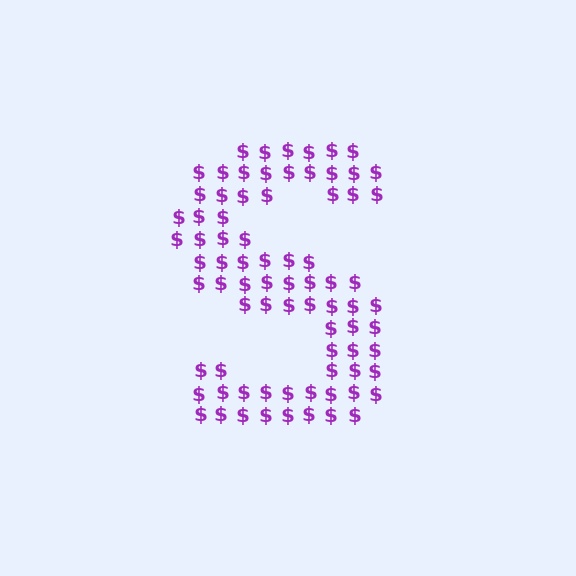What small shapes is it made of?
It is made of small dollar signs.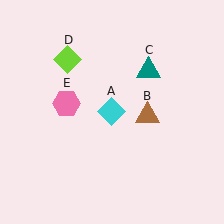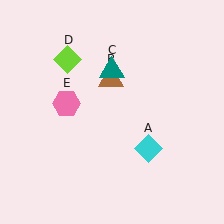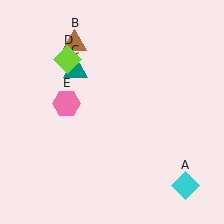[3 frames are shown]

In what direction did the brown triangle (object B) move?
The brown triangle (object B) moved up and to the left.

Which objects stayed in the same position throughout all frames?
Lime diamond (object D) and pink hexagon (object E) remained stationary.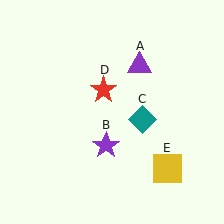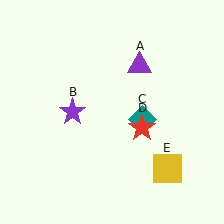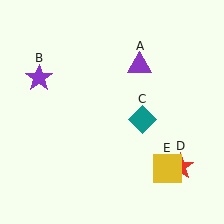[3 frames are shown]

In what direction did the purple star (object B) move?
The purple star (object B) moved up and to the left.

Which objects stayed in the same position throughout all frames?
Purple triangle (object A) and teal diamond (object C) and yellow square (object E) remained stationary.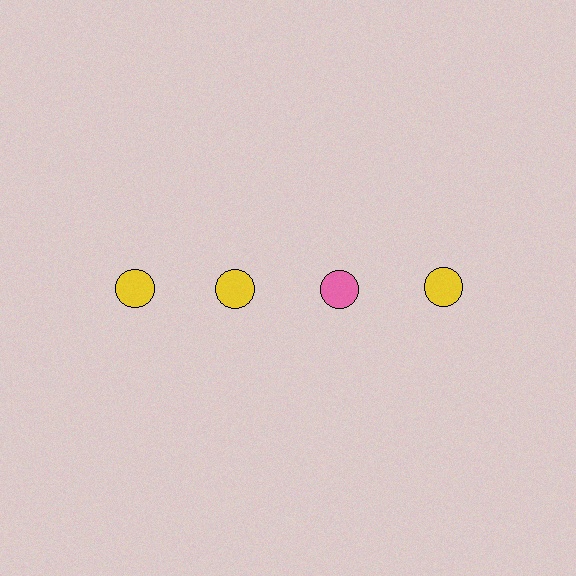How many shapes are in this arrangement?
There are 4 shapes arranged in a grid pattern.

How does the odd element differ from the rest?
It has a different color: pink instead of yellow.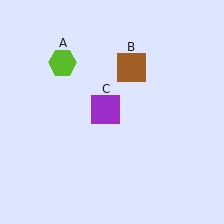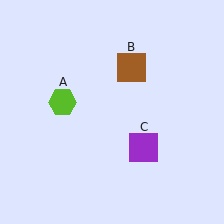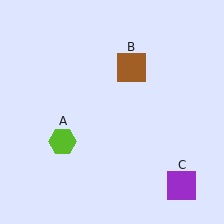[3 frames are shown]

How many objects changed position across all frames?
2 objects changed position: lime hexagon (object A), purple square (object C).